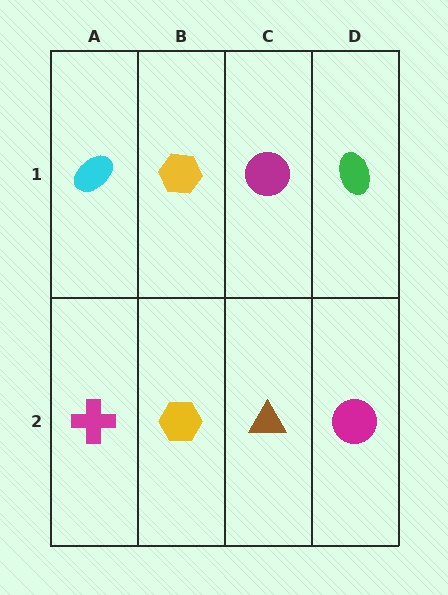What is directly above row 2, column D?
A green ellipse.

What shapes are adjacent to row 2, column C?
A magenta circle (row 1, column C), a yellow hexagon (row 2, column B), a magenta circle (row 2, column D).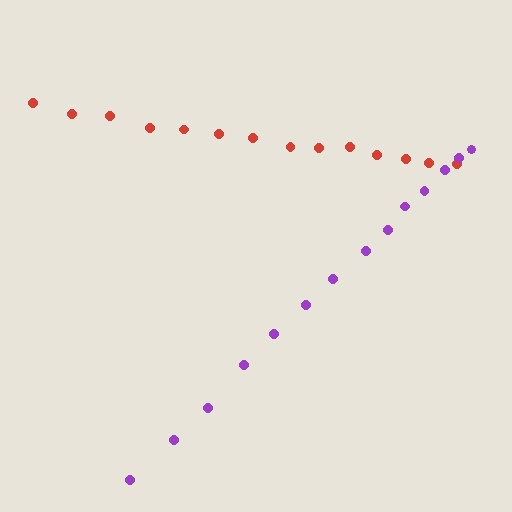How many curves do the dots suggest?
There are 2 distinct paths.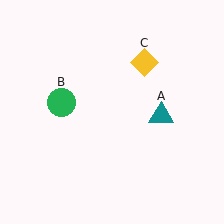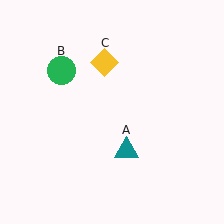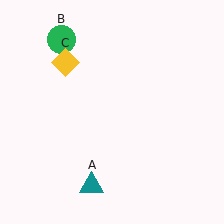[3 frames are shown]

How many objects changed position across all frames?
3 objects changed position: teal triangle (object A), green circle (object B), yellow diamond (object C).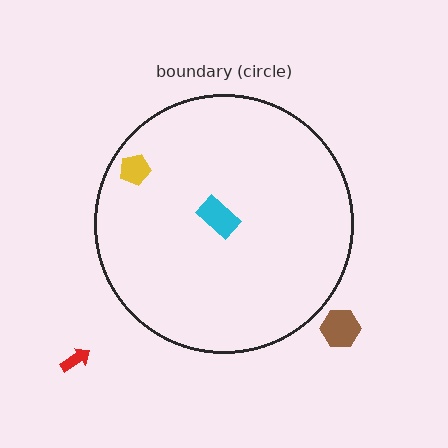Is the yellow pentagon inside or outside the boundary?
Inside.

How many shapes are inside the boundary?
2 inside, 2 outside.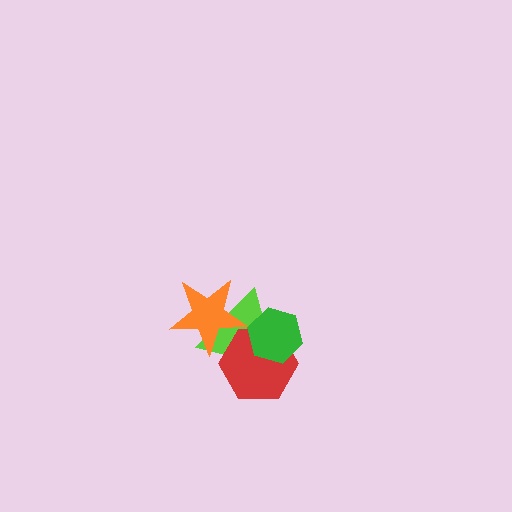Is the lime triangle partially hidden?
Yes, it is partially covered by another shape.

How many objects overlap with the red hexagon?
3 objects overlap with the red hexagon.